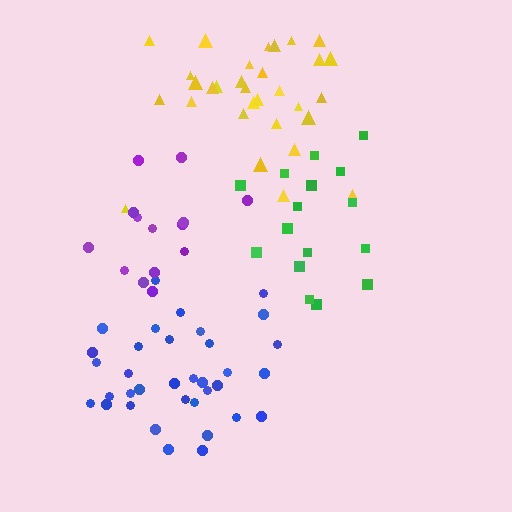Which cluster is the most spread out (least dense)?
Green.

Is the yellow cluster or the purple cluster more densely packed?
Yellow.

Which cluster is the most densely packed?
Yellow.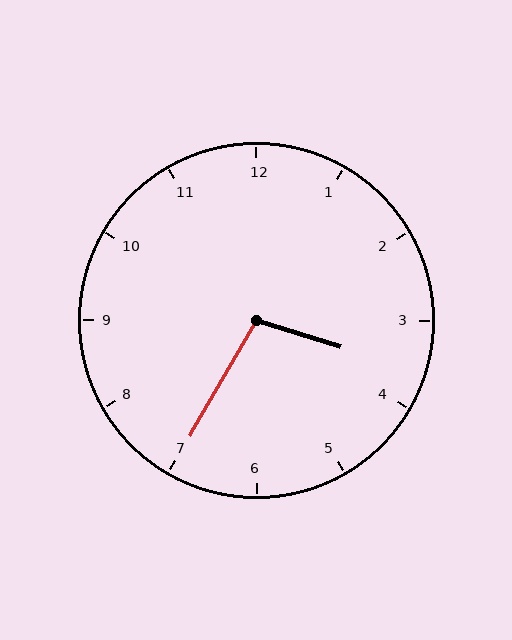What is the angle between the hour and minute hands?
Approximately 102 degrees.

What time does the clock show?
3:35.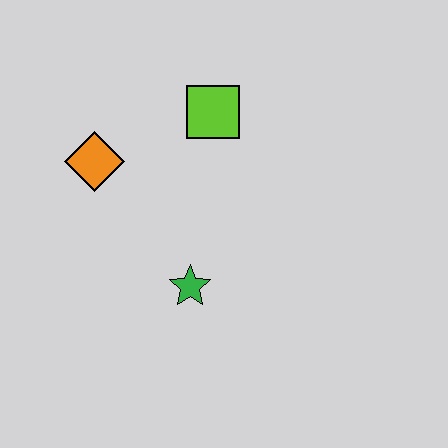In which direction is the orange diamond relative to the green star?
The orange diamond is above the green star.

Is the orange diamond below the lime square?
Yes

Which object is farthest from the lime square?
The green star is farthest from the lime square.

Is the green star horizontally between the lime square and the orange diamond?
Yes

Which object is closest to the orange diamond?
The lime square is closest to the orange diamond.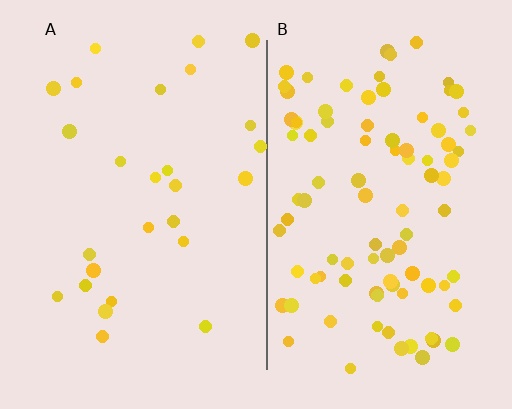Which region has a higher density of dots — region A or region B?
B (the right).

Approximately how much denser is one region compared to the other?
Approximately 3.4× — region B over region A.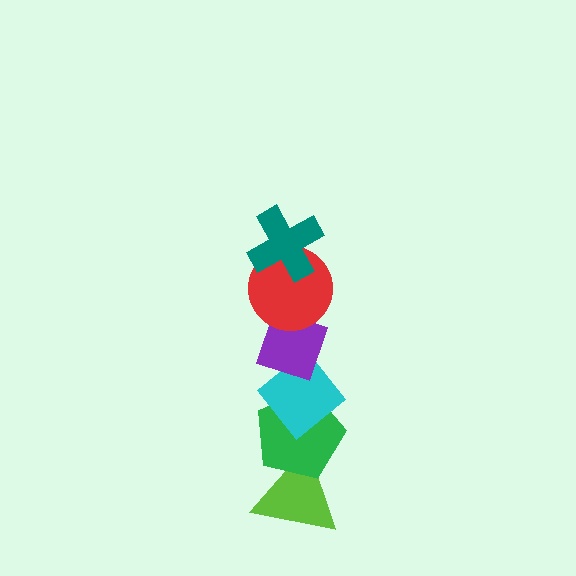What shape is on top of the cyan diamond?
The purple diamond is on top of the cyan diamond.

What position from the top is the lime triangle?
The lime triangle is 6th from the top.